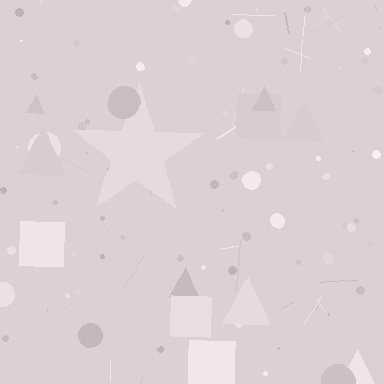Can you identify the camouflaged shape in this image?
The camouflaged shape is a star.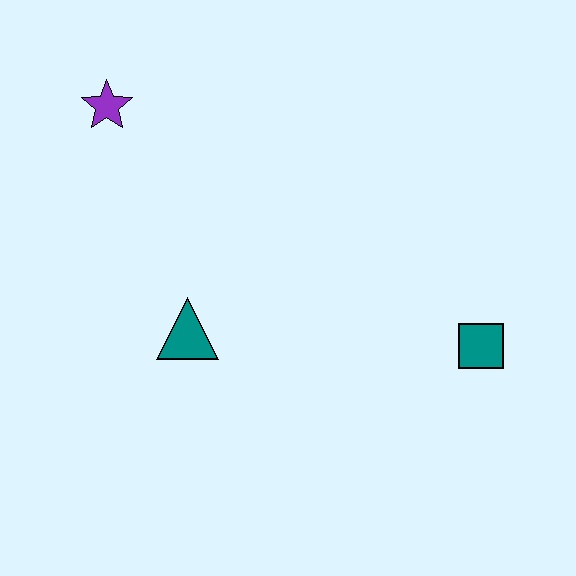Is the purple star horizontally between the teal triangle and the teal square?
No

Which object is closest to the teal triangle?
The purple star is closest to the teal triangle.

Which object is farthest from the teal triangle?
The teal square is farthest from the teal triangle.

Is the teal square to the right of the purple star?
Yes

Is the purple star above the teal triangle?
Yes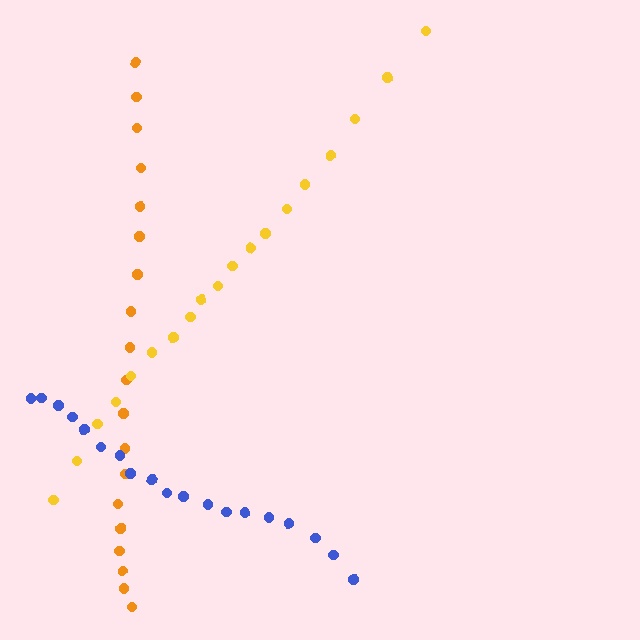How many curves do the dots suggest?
There are 3 distinct paths.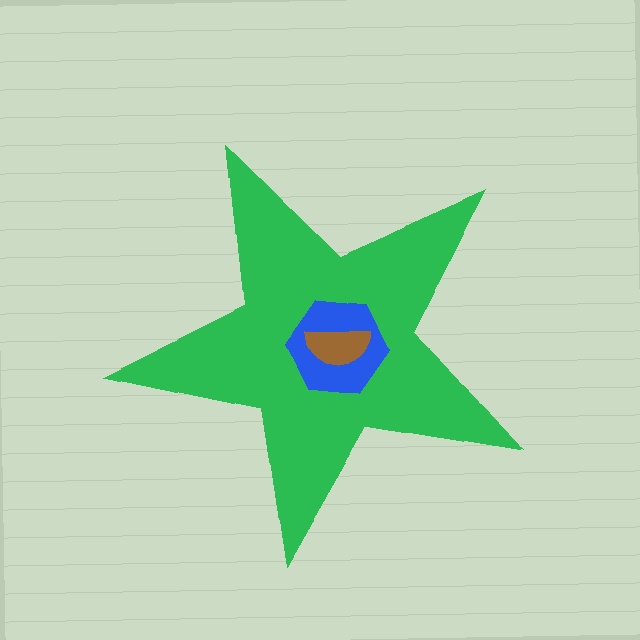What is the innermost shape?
The brown semicircle.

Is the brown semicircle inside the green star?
Yes.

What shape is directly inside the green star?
The blue hexagon.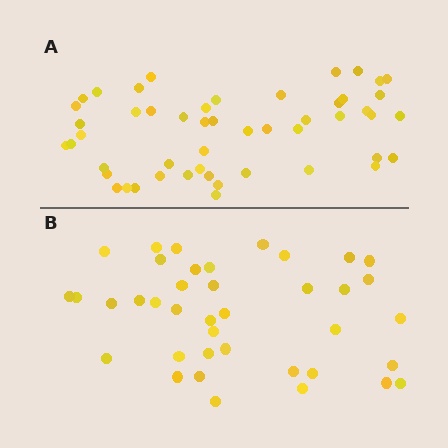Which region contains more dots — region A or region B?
Region A (the top region) has more dots.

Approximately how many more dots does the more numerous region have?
Region A has roughly 12 or so more dots than region B.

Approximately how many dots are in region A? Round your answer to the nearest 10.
About 50 dots.